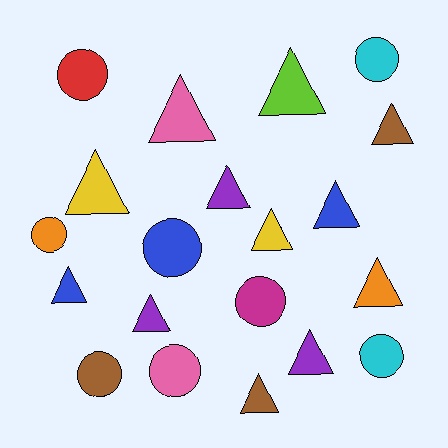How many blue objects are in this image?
There are 3 blue objects.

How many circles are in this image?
There are 8 circles.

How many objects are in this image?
There are 20 objects.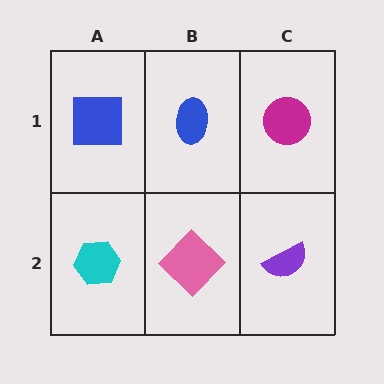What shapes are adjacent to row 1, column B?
A pink diamond (row 2, column B), a blue square (row 1, column A), a magenta circle (row 1, column C).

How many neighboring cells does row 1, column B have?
3.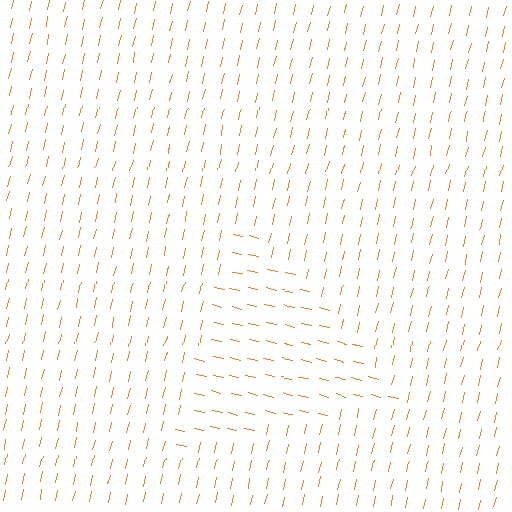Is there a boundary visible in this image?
Yes, there is a texture boundary formed by a change in line orientation.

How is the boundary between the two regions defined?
The boundary is defined purely by a change in line orientation (approximately 90 degrees difference). All lines are the same color and thickness.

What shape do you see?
I see a triangle.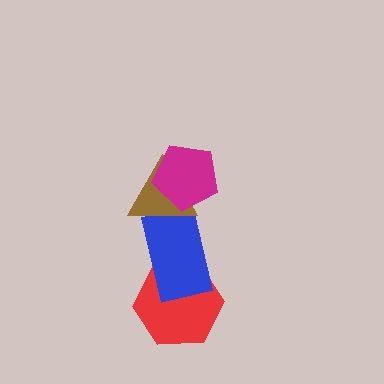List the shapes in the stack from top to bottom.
From top to bottom: the magenta pentagon, the brown triangle, the blue rectangle, the red hexagon.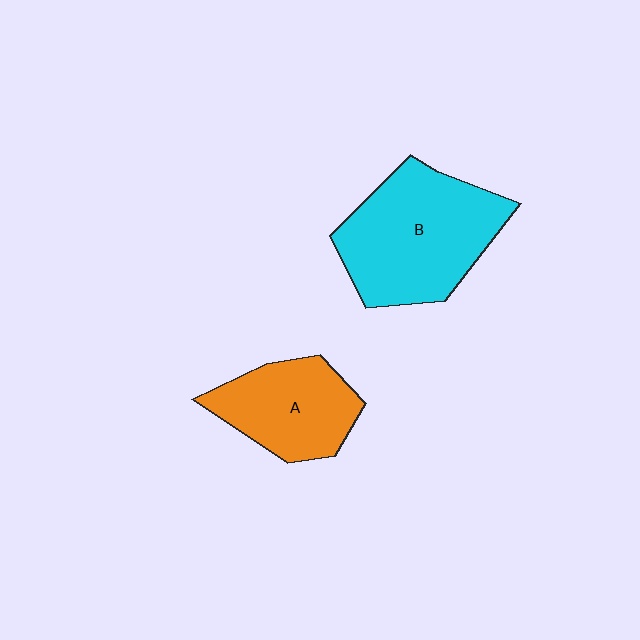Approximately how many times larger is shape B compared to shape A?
Approximately 1.5 times.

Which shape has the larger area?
Shape B (cyan).